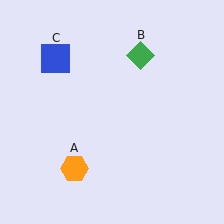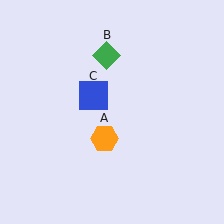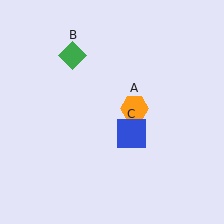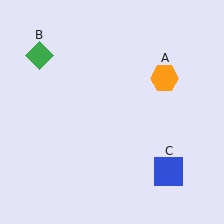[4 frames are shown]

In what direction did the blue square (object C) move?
The blue square (object C) moved down and to the right.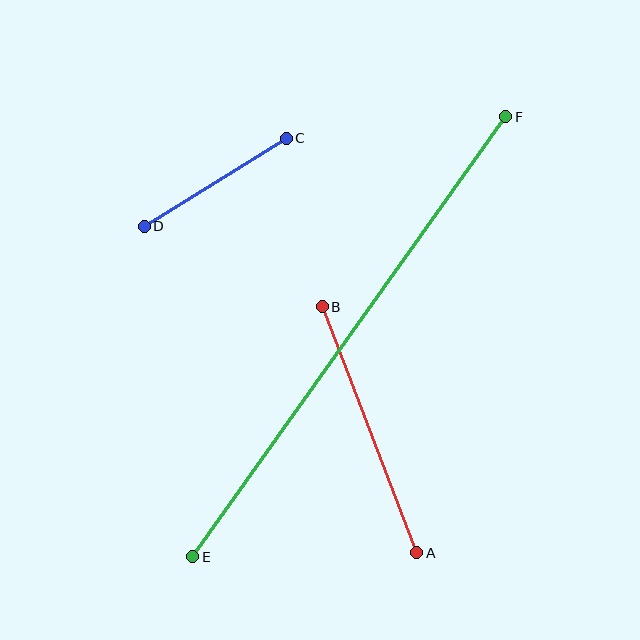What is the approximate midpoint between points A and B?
The midpoint is at approximately (370, 430) pixels.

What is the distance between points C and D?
The distance is approximately 167 pixels.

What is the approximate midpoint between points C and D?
The midpoint is at approximately (215, 182) pixels.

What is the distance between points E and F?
The distance is approximately 540 pixels.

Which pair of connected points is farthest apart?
Points E and F are farthest apart.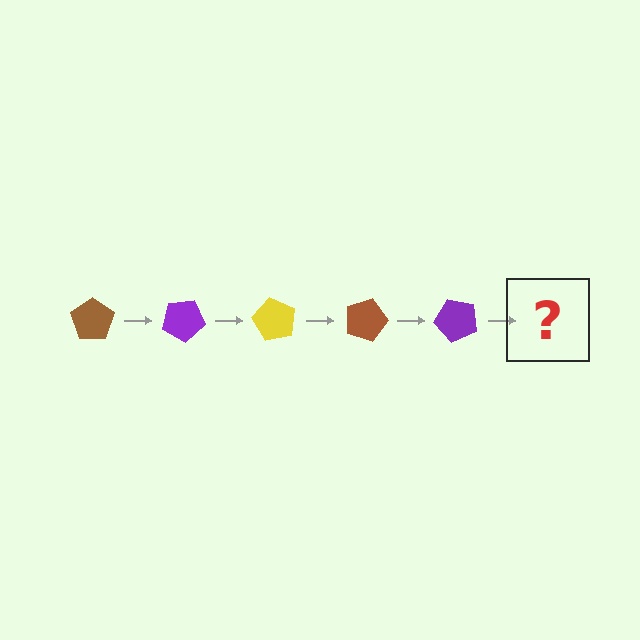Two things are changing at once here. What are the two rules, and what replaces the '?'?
The two rules are that it rotates 30 degrees each step and the color cycles through brown, purple, and yellow. The '?' should be a yellow pentagon, rotated 150 degrees from the start.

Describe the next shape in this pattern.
It should be a yellow pentagon, rotated 150 degrees from the start.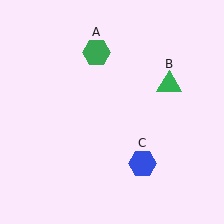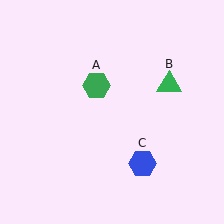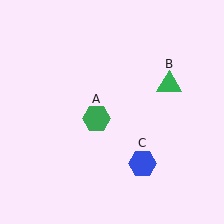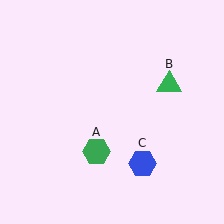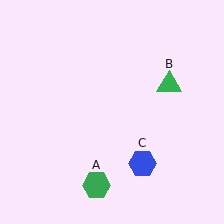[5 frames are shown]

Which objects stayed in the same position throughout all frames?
Green triangle (object B) and blue hexagon (object C) remained stationary.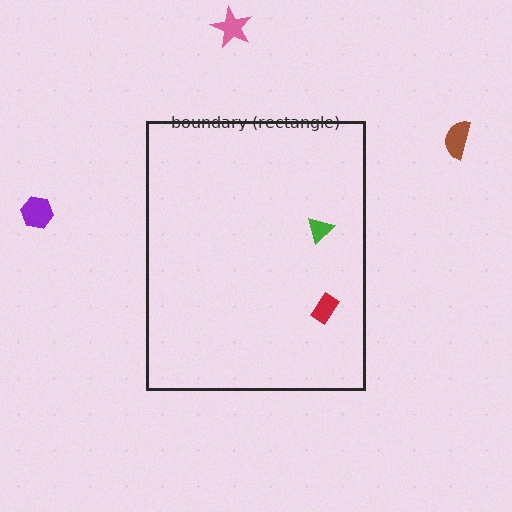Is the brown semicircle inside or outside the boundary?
Outside.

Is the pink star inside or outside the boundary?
Outside.